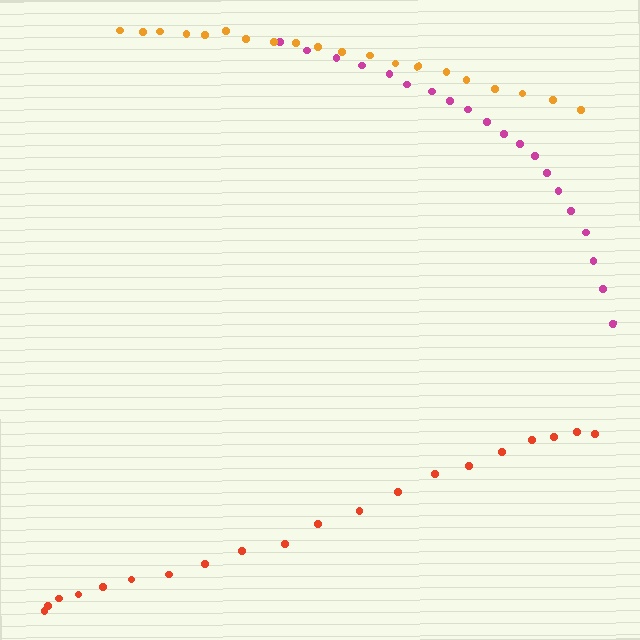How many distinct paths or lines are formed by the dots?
There are 3 distinct paths.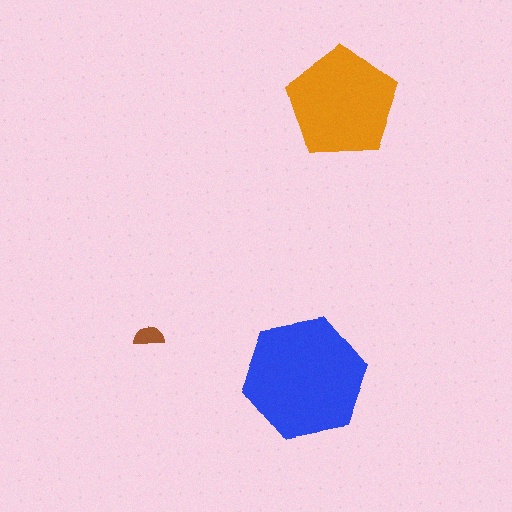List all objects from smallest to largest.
The brown semicircle, the orange pentagon, the blue hexagon.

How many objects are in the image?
There are 3 objects in the image.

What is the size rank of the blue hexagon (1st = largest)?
1st.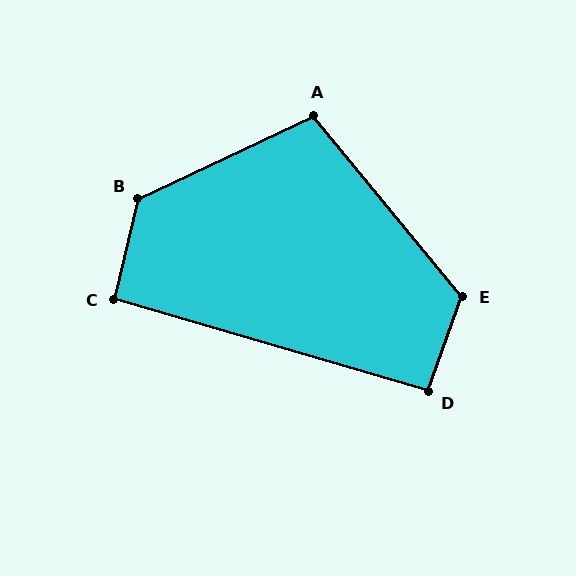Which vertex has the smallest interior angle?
C, at approximately 93 degrees.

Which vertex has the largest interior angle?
B, at approximately 129 degrees.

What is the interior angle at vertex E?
Approximately 121 degrees (obtuse).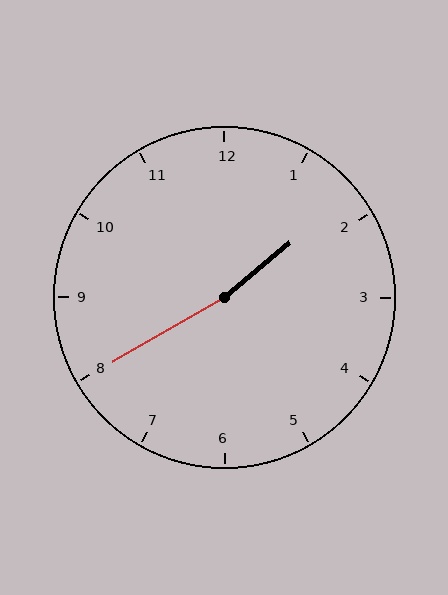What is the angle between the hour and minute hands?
Approximately 170 degrees.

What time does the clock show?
1:40.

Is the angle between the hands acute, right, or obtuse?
It is obtuse.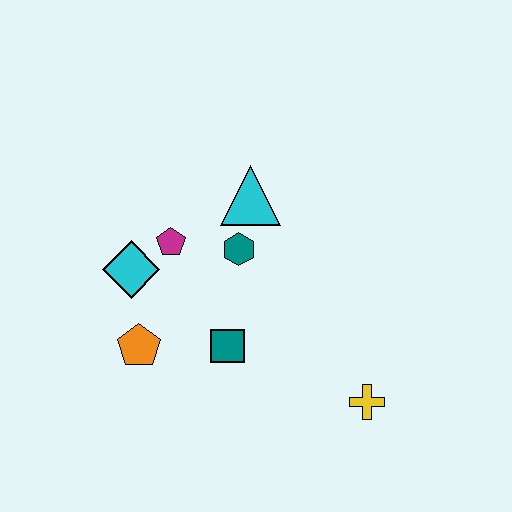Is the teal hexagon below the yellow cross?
No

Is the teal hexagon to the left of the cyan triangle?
Yes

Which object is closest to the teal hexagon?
The cyan triangle is closest to the teal hexagon.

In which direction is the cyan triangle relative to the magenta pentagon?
The cyan triangle is to the right of the magenta pentagon.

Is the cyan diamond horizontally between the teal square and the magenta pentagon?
No